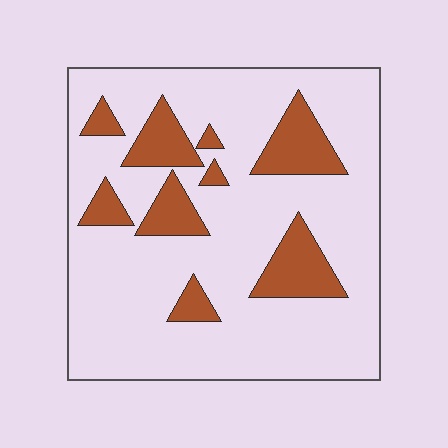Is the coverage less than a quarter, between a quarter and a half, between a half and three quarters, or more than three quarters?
Less than a quarter.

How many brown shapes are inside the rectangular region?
9.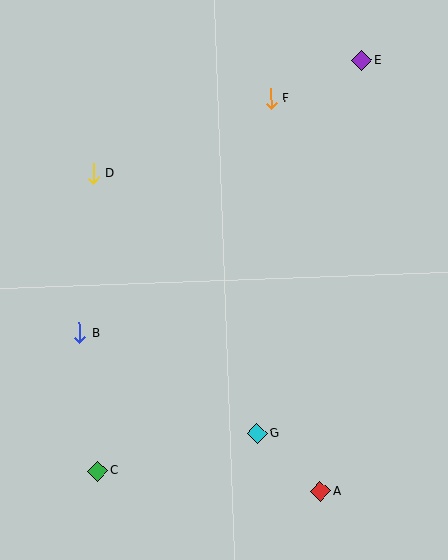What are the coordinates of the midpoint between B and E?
The midpoint between B and E is at (221, 197).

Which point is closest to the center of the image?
Point B at (80, 333) is closest to the center.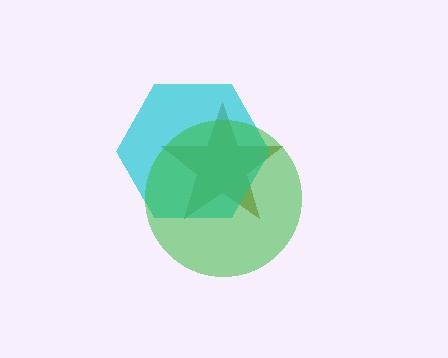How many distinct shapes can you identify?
There are 3 distinct shapes: a brown star, a cyan hexagon, a green circle.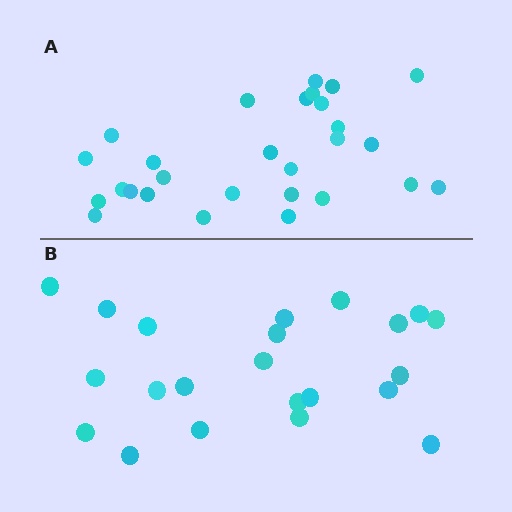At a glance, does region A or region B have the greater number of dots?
Region A (the top region) has more dots.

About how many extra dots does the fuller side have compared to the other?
Region A has about 6 more dots than region B.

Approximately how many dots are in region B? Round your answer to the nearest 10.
About 20 dots. (The exact count is 22, which rounds to 20.)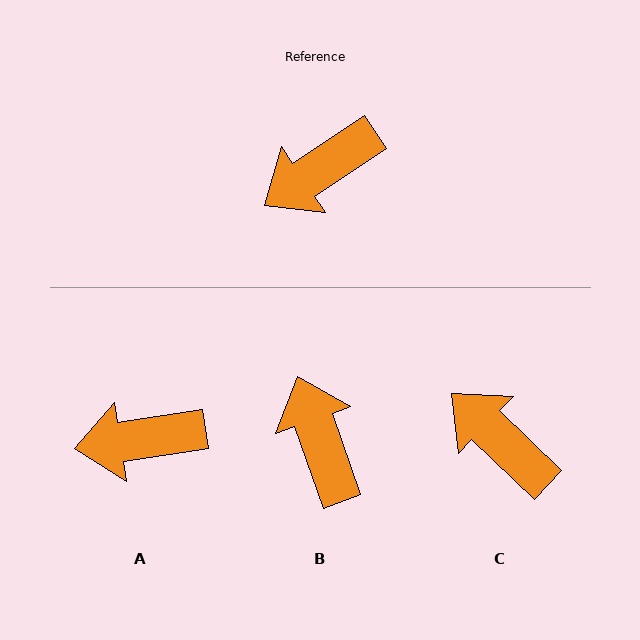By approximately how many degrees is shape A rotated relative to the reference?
Approximately 25 degrees clockwise.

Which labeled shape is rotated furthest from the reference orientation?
B, about 104 degrees away.